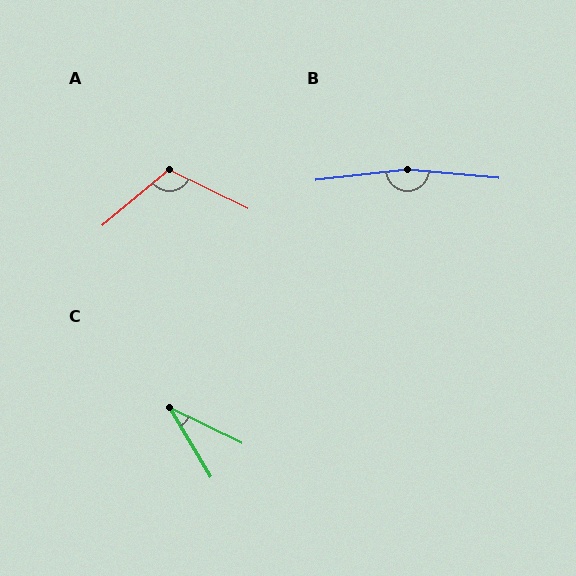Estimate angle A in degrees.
Approximately 114 degrees.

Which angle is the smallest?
C, at approximately 33 degrees.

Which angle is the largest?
B, at approximately 168 degrees.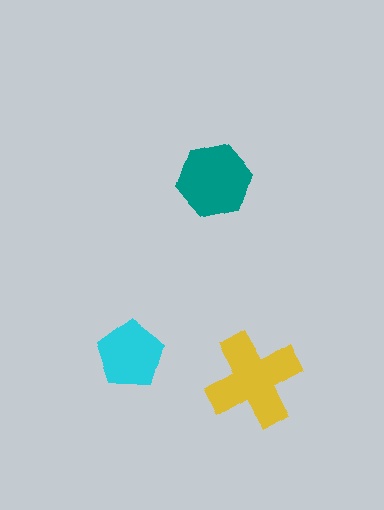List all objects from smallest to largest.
The cyan pentagon, the teal hexagon, the yellow cross.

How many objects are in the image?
There are 3 objects in the image.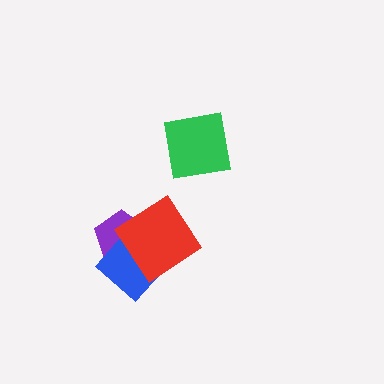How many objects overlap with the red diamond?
2 objects overlap with the red diamond.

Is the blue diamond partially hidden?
Yes, it is partially covered by another shape.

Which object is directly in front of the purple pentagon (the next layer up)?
The blue diamond is directly in front of the purple pentagon.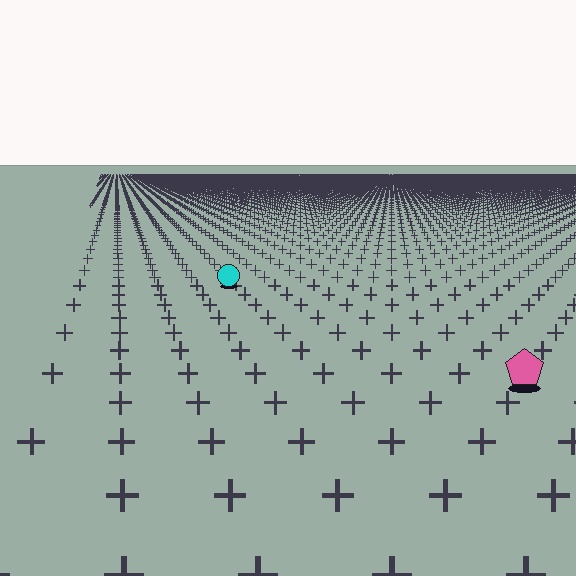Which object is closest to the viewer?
The pink pentagon is closest. The texture marks near it are larger and more spread out.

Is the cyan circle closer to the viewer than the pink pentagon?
No. The pink pentagon is closer — you can tell from the texture gradient: the ground texture is coarser near it.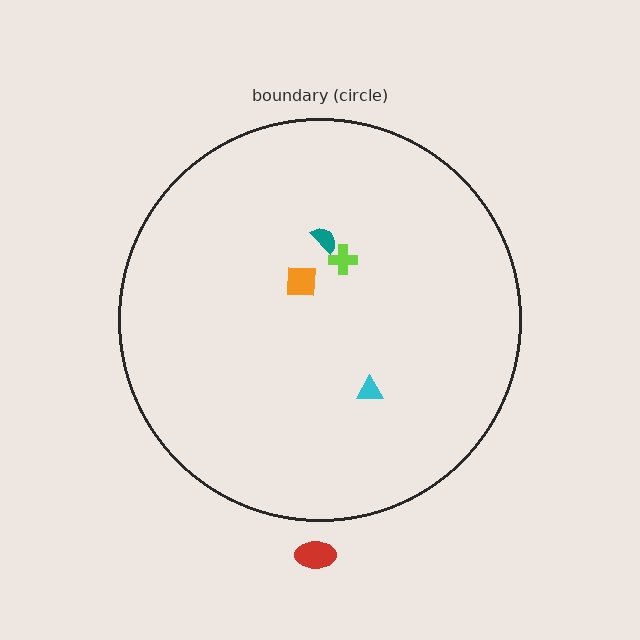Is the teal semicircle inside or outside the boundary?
Inside.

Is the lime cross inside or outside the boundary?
Inside.